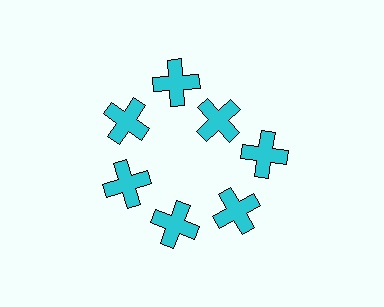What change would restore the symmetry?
The symmetry would be restored by moving it outward, back onto the ring so that all 7 crosses sit at equal angles and equal distance from the center.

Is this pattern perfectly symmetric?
No. The 7 cyan crosses are arranged in a ring, but one element near the 1 o'clock position is pulled inward toward the center, breaking the 7-fold rotational symmetry.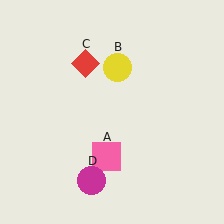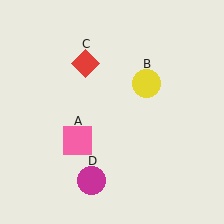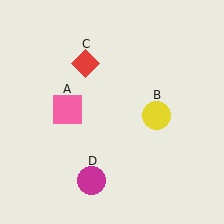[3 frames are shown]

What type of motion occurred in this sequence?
The pink square (object A), yellow circle (object B) rotated clockwise around the center of the scene.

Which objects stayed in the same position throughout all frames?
Red diamond (object C) and magenta circle (object D) remained stationary.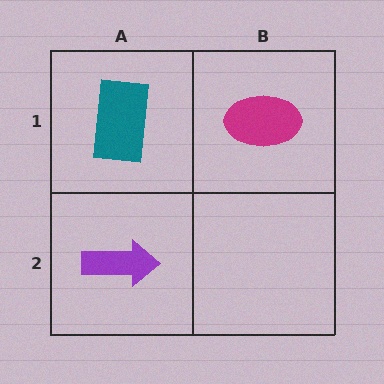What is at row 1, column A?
A teal rectangle.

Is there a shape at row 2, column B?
No, that cell is empty.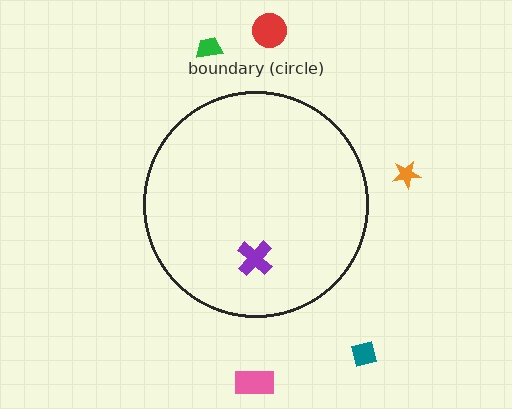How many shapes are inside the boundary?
1 inside, 5 outside.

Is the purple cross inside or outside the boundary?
Inside.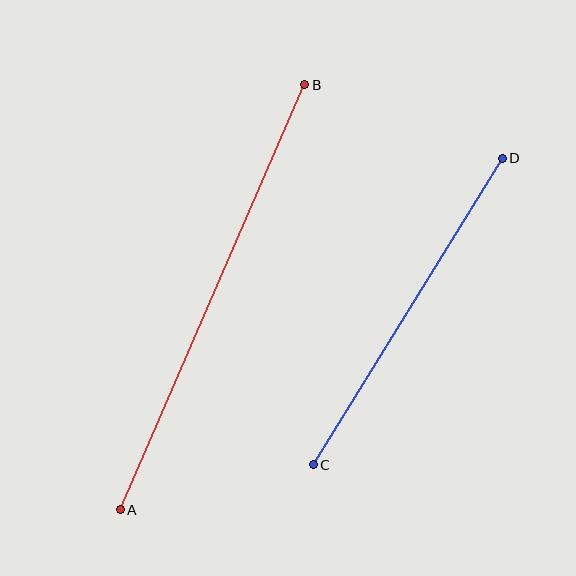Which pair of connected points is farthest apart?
Points A and B are farthest apart.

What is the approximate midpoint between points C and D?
The midpoint is at approximately (408, 312) pixels.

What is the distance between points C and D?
The distance is approximately 360 pixels.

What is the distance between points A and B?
The distance is approximately 463 pixels.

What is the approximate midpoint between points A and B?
The midpoint is at approximately (213, 297) pixels.